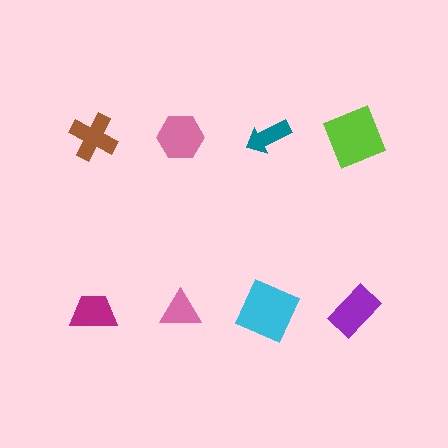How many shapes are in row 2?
4 shapes.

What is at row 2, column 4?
A purple rectangle.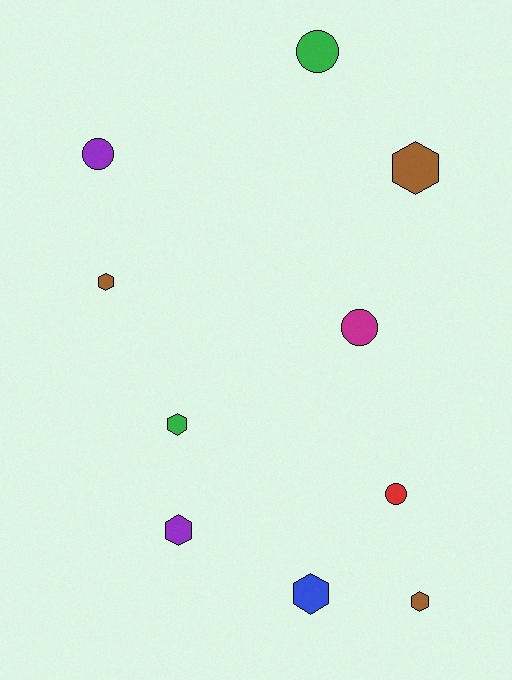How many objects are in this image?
There are 10 objects.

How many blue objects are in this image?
There is 1 blue object.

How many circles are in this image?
There are 4 circles.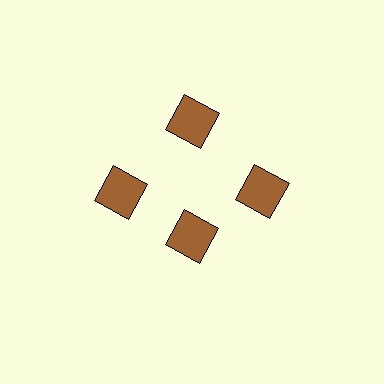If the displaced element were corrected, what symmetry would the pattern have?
It would have 4-fold rotational symmetry — the pattern would map onto itself every 90 degrees.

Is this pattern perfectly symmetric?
No. The 4 brown squares are arranged in a ring, but one element near the 6 o'clock position is pulled inward toward the center, breaking the 4-fold rotational symmetry.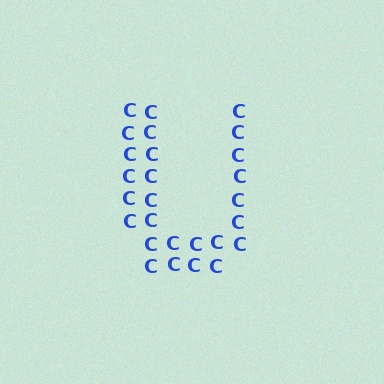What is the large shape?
The large shape is the letter U.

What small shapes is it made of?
It is made of small letter C's.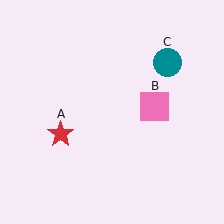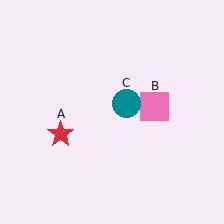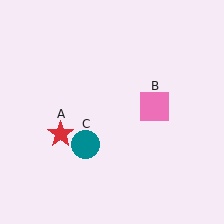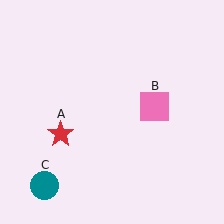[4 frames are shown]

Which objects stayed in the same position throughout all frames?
Red star (object A) and pink square (object B) remained stationary.